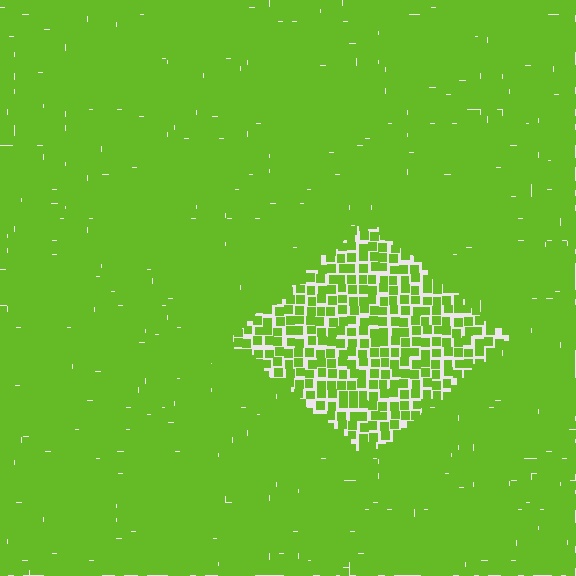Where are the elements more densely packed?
The elements are more densely packed outside the diamond boundary.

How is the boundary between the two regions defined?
The boundary is defined by a change in element density (approximately 2.1x ratio). All elements are the same color, size, and shape.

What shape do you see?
I see a diamond.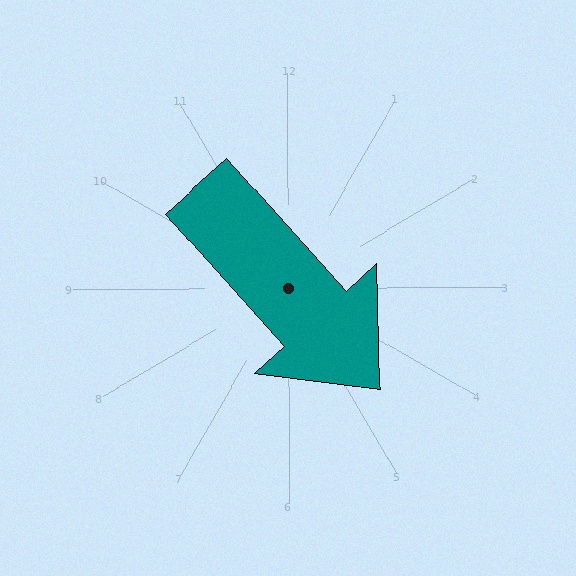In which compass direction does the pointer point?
Southeast.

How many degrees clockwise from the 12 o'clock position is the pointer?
Approximately 138 degrees.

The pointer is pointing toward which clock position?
Roughly 5 o'clock.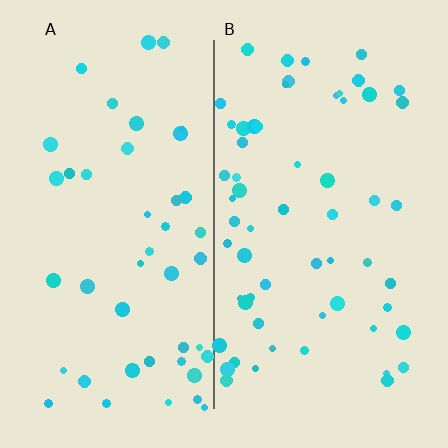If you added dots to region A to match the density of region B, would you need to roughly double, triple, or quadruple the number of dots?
Approximately double.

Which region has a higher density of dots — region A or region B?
B (the right).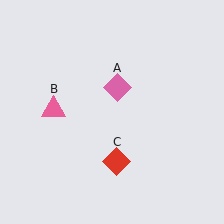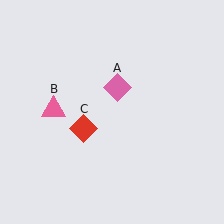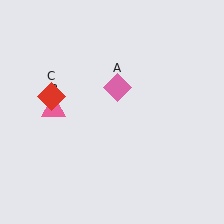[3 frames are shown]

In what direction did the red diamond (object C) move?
The red diamond (object C) moved up and to the left.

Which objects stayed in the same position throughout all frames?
Pink diamond (object A) and pink triangle (object B) remained stationary.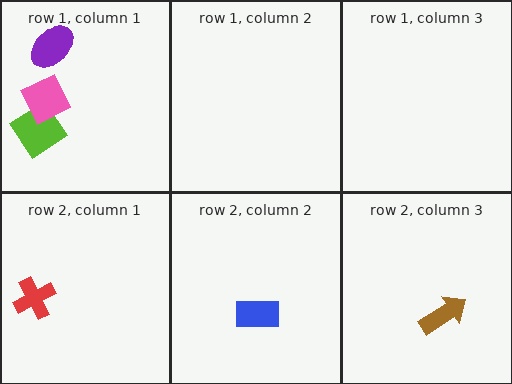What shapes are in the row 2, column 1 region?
The red cross.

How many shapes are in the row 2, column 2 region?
1.